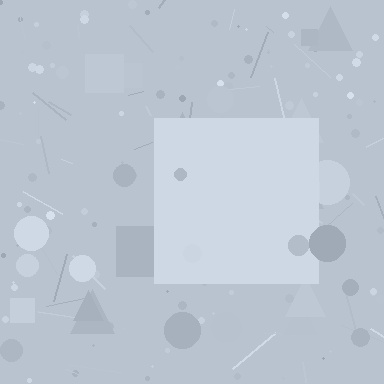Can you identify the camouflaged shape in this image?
The camouflaged shape is a square.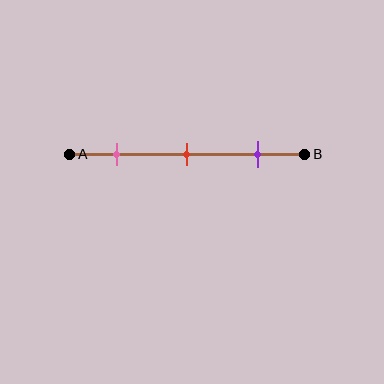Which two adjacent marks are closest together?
The pink and red marks are the closest adjacent pair.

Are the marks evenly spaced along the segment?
Yes, the marks are approximately evenly spaced.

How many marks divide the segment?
There are 3 marks dividing the segment.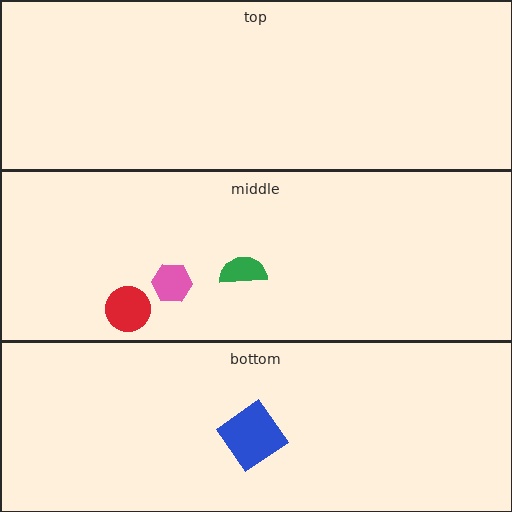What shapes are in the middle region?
The green semicircle, the red circle, the pink hexagon.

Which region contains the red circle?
The middle region.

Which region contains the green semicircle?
The middle region.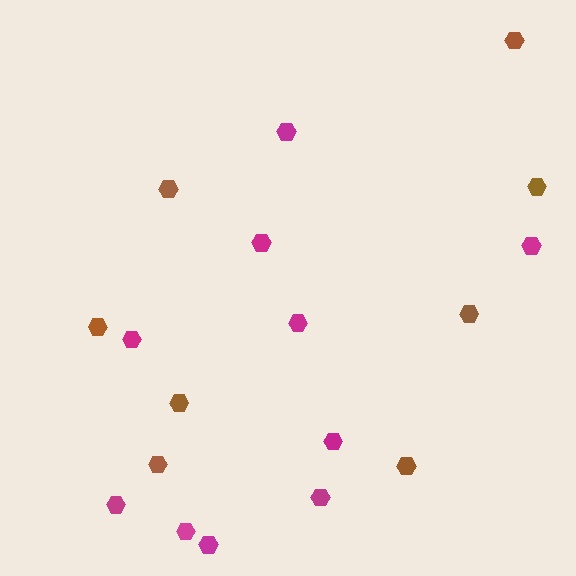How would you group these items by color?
There are 2 groups: one group of brown hexagons (8) and one group of magenta hexagons (10).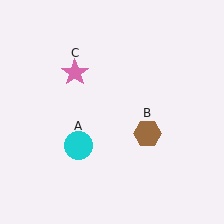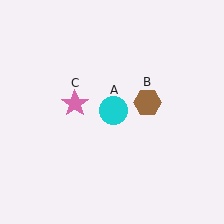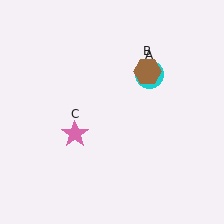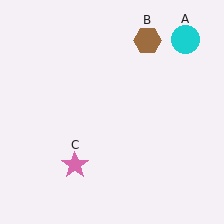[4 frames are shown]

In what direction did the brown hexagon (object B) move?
The brown hexagon (object B) moved up.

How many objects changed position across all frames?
3 objects changed position: cyan circle (object A), brown hexagon (object B), pink star (object C).